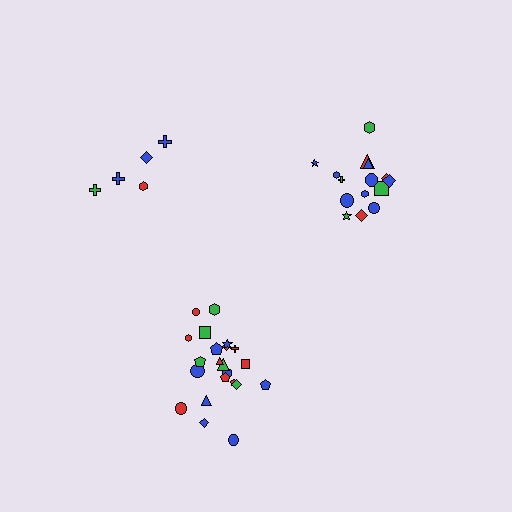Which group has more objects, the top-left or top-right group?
The top-right group.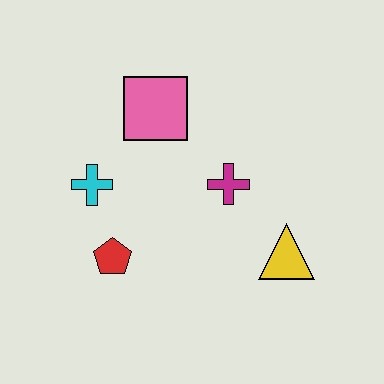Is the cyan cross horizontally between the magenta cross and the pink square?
No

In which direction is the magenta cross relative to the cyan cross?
The magenta cross is to the right of the cyan cross.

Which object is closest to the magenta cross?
The yellow triangle is closest to the magenta cross.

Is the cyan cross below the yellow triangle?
No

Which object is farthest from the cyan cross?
The yellow triangle is farthest from the cyan cross.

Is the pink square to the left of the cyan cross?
No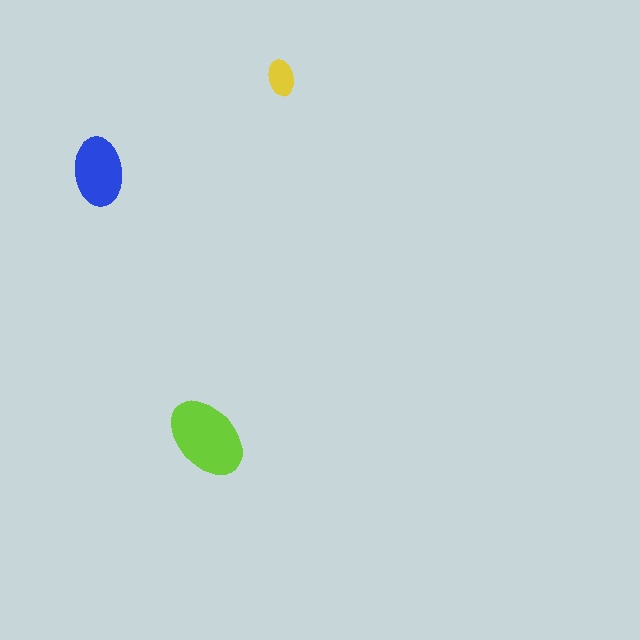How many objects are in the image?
There are 3 objects in the image.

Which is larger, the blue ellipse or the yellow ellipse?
The blue one.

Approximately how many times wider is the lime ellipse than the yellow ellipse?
About 2.5 times wider.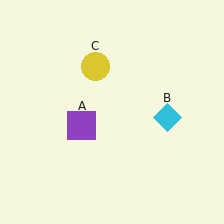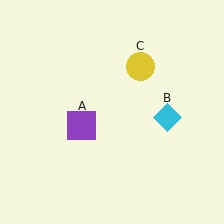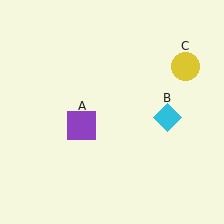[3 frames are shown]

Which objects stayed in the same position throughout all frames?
Purple square (object A) and cyan diamond (object B) remained stationary.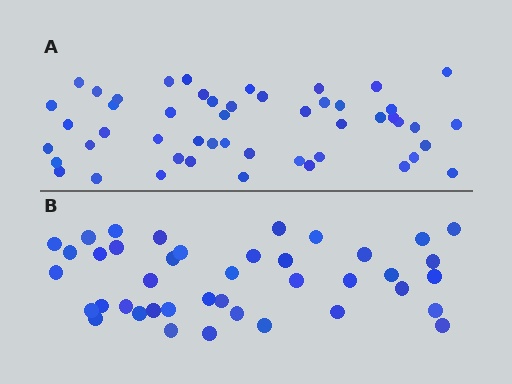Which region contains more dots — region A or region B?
Region A (the top region) has more dots.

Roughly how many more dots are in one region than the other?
Region A has roughly 8 or so more dots than region B.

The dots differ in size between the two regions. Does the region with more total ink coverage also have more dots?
No. Region B has more total ink coverage because its dots are larger, but region A actually contains more individual dots. Total area can be misleading — the number of items is what matters here.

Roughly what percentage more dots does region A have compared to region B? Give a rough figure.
About 20% more.